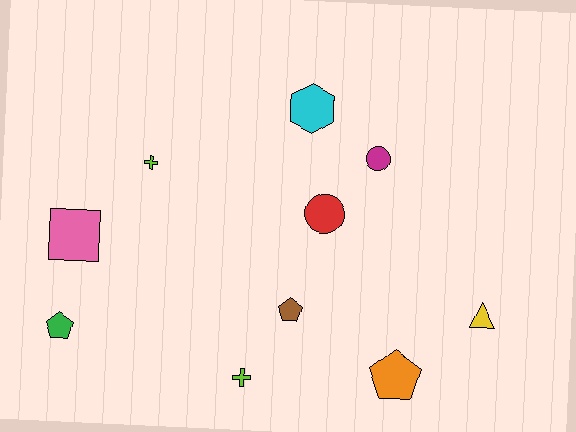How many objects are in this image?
There are 10 objects.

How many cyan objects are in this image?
There is 1 cyan object.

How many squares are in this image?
There is 1 square.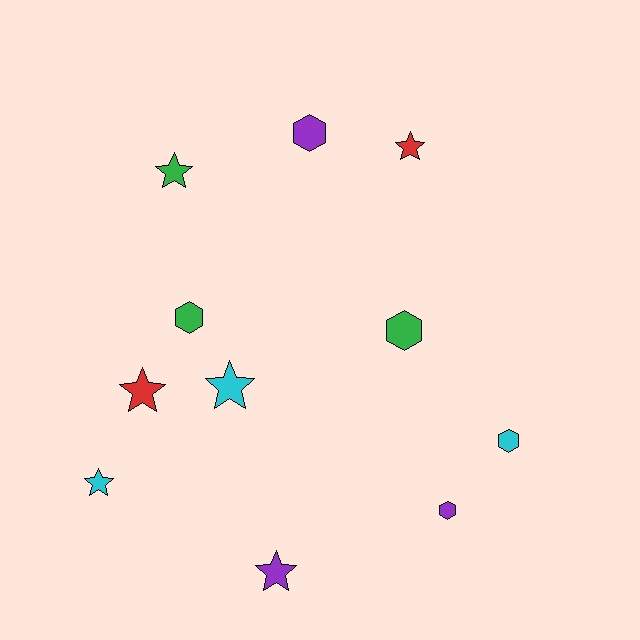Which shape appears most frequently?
Star, with 6 objects.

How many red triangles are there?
There are no red triangles.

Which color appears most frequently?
Purple, with 3 objects.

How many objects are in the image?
There are 11 objects.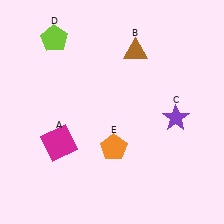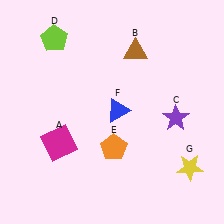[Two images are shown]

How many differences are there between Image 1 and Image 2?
There are 2 differences between the two images.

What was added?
A blue triangle (F), a yellow star (G) were added in Image 2.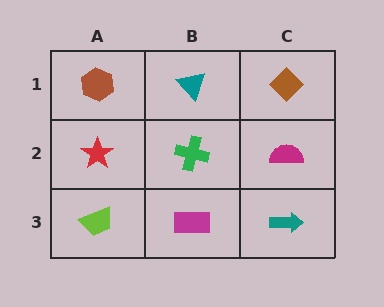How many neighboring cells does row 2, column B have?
4.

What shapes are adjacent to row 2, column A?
A brown hexagon (row 1, column A), a lime trapezoid (row 3, column A), a green cross (row 2, column B).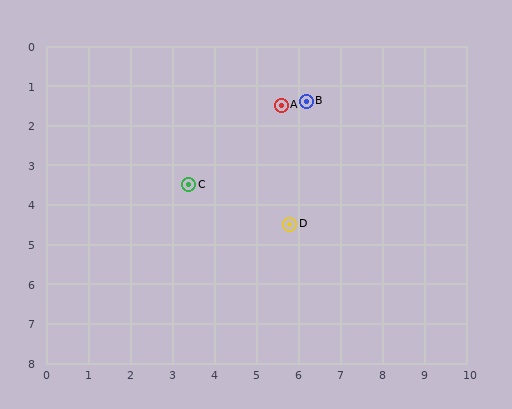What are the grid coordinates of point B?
Point B is at approximately (6.2, 1.4).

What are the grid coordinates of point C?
Point C is at approximately (3.4, 3.5).